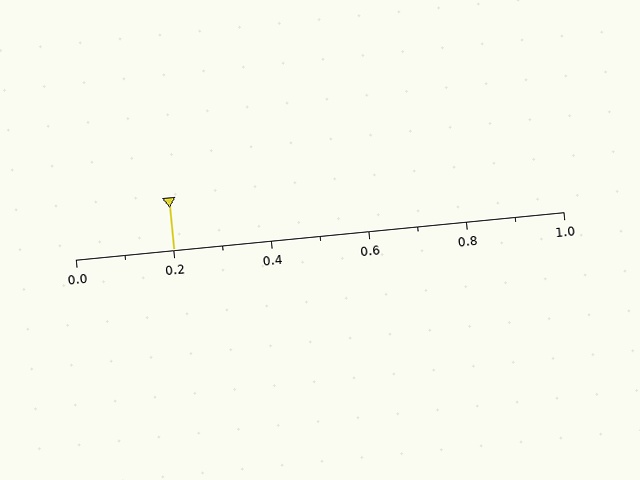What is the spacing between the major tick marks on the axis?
The major ticks are spaced 0.2 apart.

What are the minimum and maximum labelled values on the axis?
The axis runs from 0.0 to 1.0.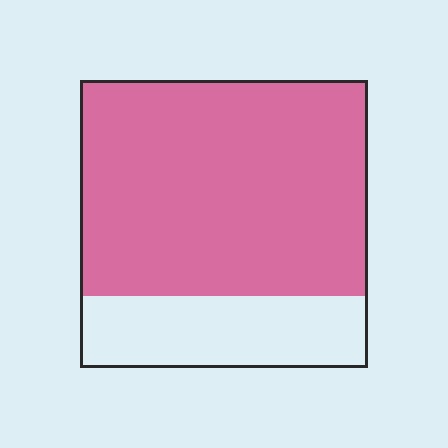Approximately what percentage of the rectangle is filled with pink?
Approximately 75%.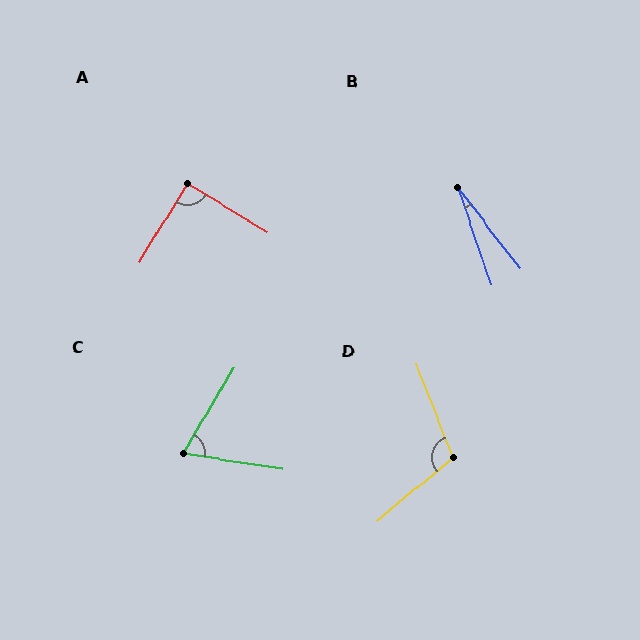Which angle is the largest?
D, at approximately 109 degrees.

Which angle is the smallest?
B, at approximately 19 degrees.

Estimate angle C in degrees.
Approximately 68 degrees.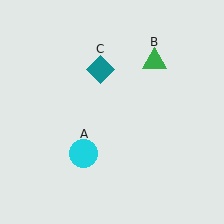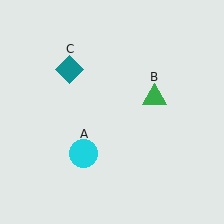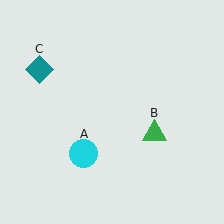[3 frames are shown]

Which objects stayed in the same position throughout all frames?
Cyan circle (object A) remained stationary.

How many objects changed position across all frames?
2 objects changed position: green triangle (object B), teal diamond (object C).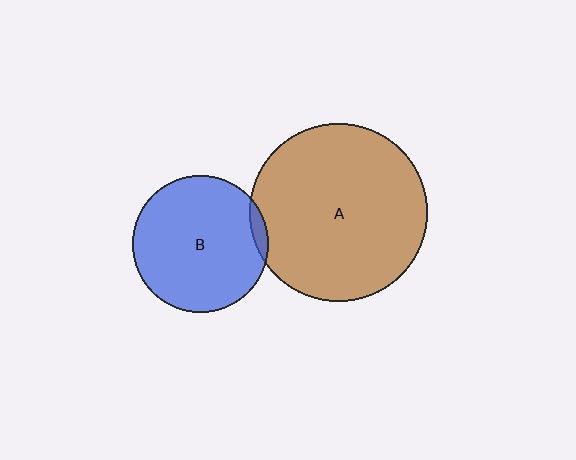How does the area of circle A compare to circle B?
Approximately 1.7 times.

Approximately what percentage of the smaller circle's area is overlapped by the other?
Approximately 5%.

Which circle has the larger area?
Circle A (brown).